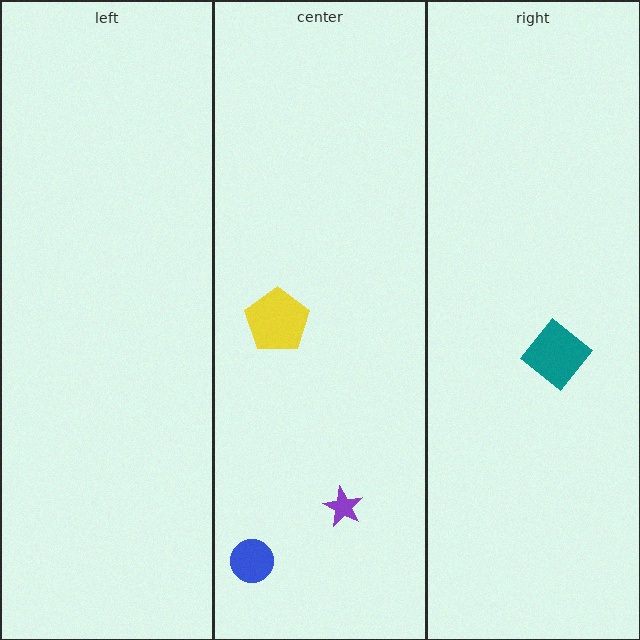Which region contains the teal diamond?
The right region.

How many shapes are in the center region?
3.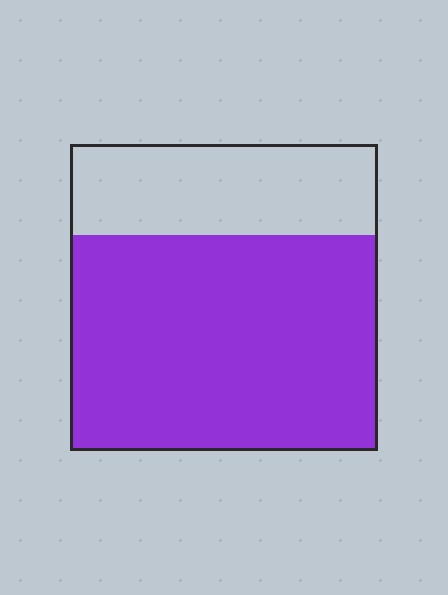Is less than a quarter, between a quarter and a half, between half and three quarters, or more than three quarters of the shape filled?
Between half and three quarters.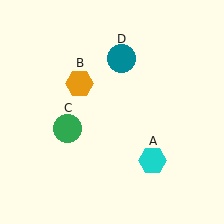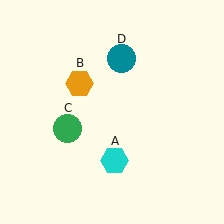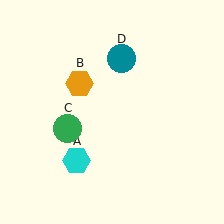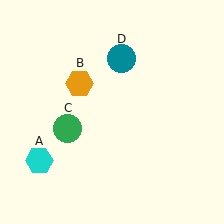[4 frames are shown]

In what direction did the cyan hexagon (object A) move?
The cyan hexagon (object A) moved left.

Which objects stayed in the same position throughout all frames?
Orange hexagon (object B) and green circle (object C) and teal circle (object D) remained stationary.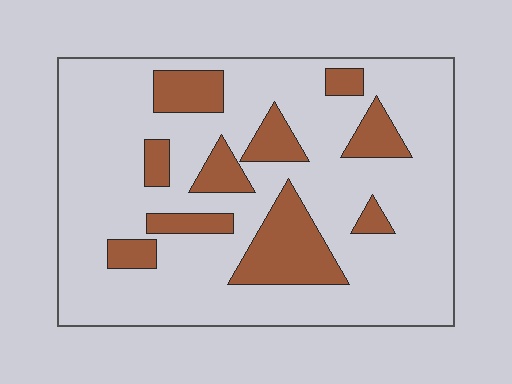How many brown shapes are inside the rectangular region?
10.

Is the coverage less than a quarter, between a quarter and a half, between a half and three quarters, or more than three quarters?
Less than a quarter.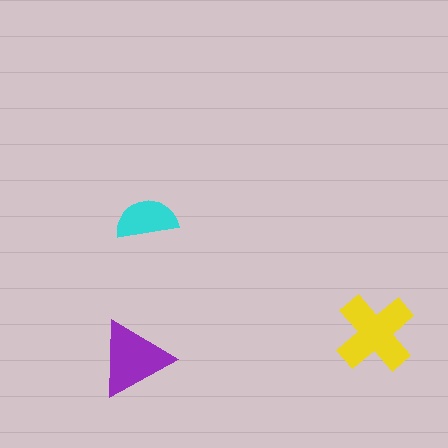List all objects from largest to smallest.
The yellow cross, the purple triangle, the cyan semicircle.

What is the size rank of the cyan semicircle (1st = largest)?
3rd.